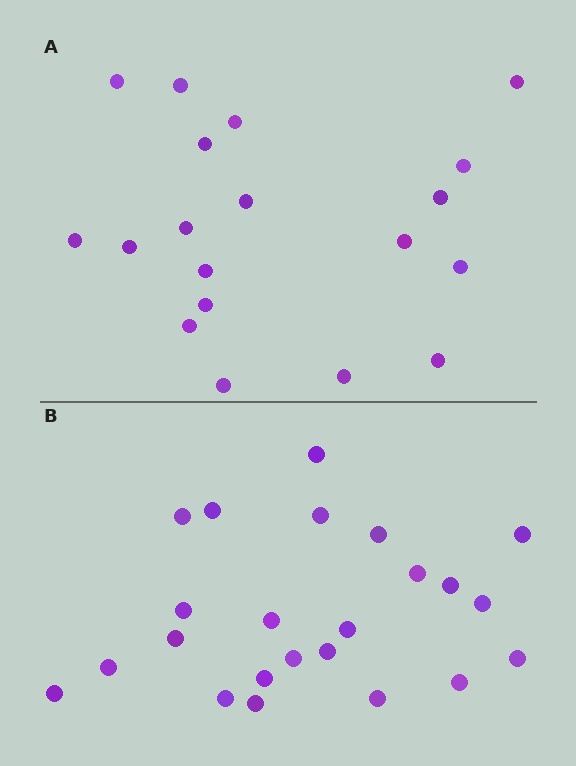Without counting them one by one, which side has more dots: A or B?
Region B (the bottom region) has more dots.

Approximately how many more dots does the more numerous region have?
Region B has about 4 more dots than region A.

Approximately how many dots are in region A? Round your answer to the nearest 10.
About 20 dots. (The exact count is 19, which rounds to 20.)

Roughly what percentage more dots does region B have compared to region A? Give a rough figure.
About 20% more.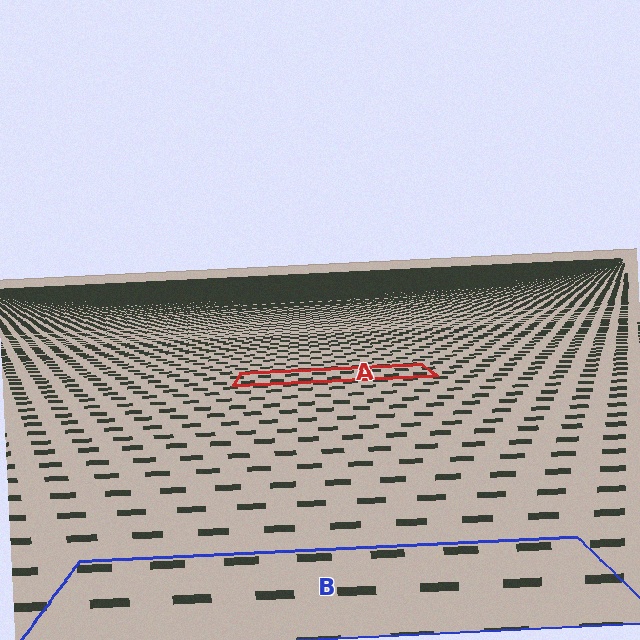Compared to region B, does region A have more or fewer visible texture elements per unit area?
Region A has more texture elements per unit area — they are packed more densely because it is farther away.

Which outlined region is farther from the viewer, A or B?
Region A is farther from the viewer — the texture elements inside it appear smaller and more densely packed.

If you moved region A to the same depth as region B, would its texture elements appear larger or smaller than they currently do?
They would appear larger. At a closer depth, the same texture elements are projected at a bigger on-screen size.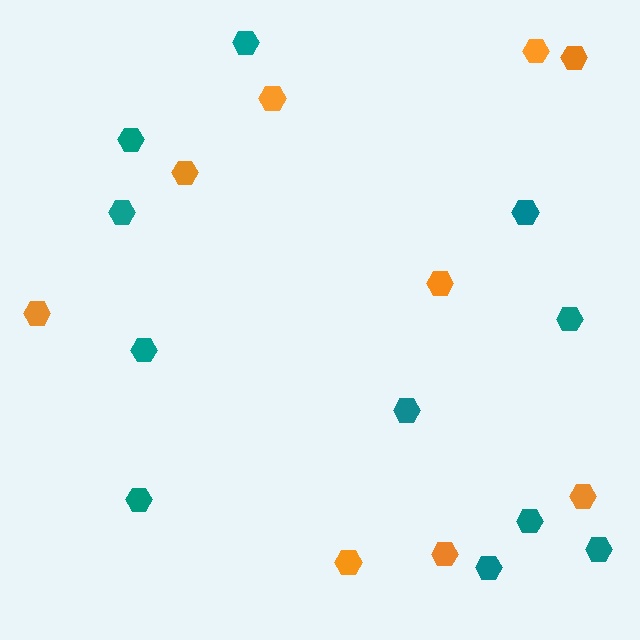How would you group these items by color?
There are 2 groups: one group of teal hexagons (11) and one group of orange hexagons (9).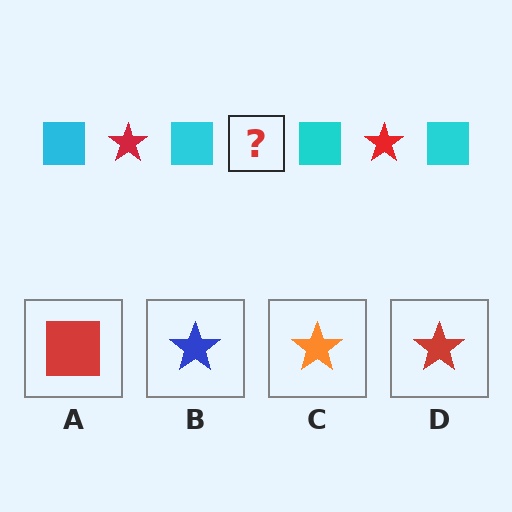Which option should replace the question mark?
Option D.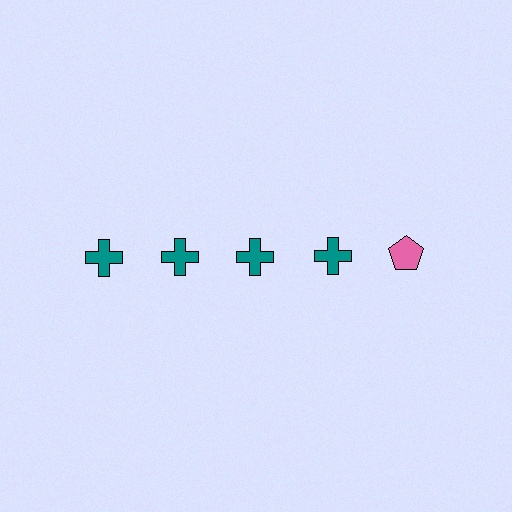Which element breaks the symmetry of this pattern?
The pink pentagon in the top row, rightmost column breaks the symmetry. All other shapes are teal crosses.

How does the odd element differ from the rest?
It differs in both color (pink instead of teal) and shape (pentagon instead of cross).